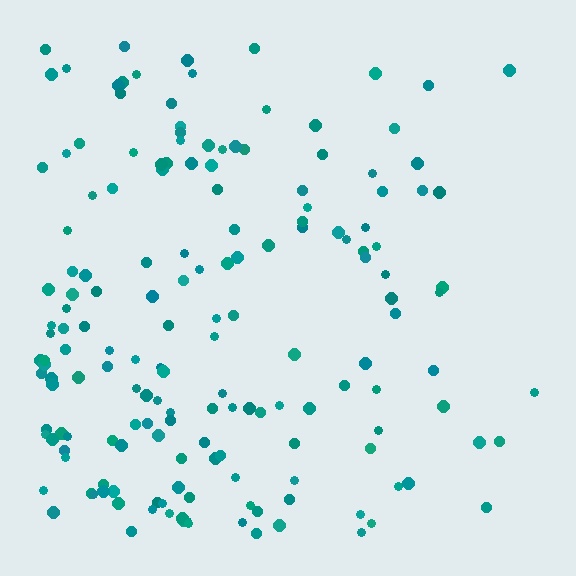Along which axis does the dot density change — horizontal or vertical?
Horizontal.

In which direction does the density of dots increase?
From right to left, with the left side densest.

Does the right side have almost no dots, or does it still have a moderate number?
Still a moderate number, just noticeably fewer than the left.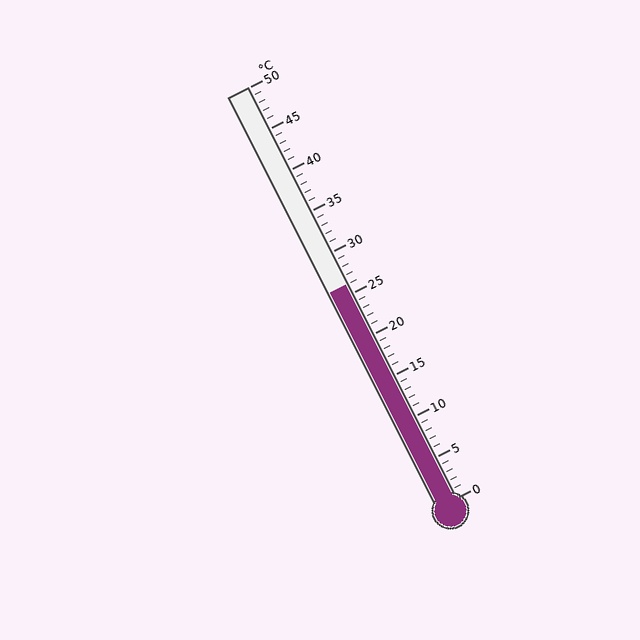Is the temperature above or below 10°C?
The temperature is above 10°C.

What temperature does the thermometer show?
The thermometer shows approximately 26°C.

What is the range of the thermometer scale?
The thermometer scale ranges from 0°C to 50°C.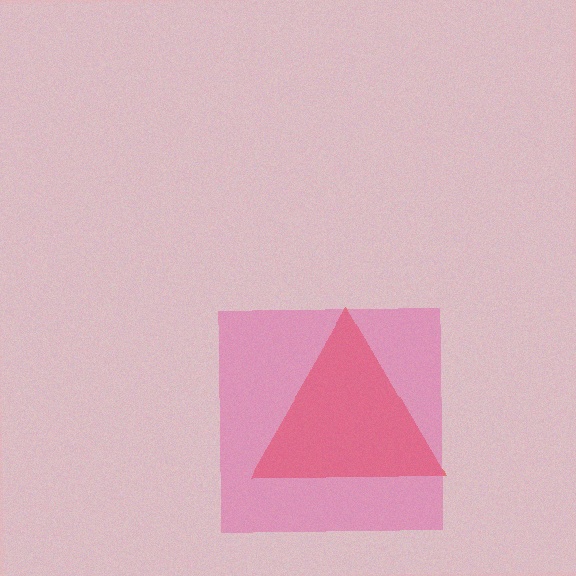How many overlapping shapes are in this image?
There are 2 overlapping shapes in the image.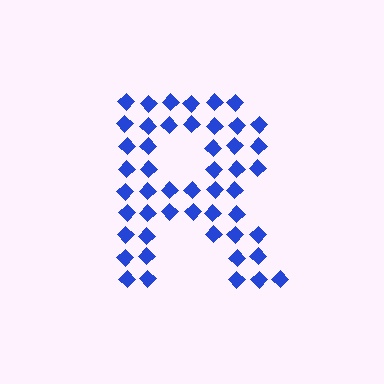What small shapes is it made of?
It is made of small diamonds.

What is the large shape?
The large shape is the letter R.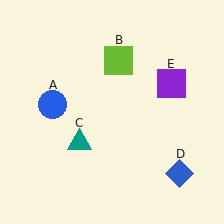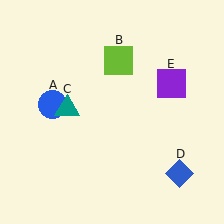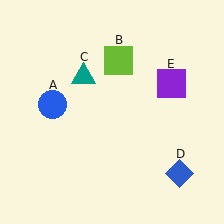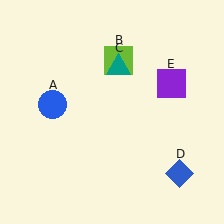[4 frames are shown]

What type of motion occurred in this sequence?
The teal triangle (object C) rotated clockwise around the center of the scene.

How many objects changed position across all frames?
1 object changed position: teal triangle (object C).